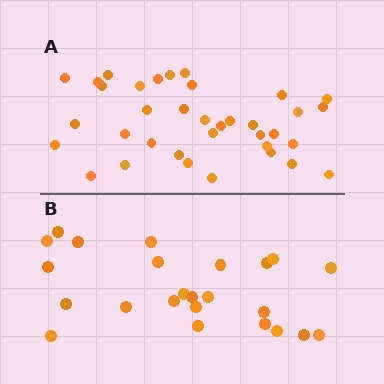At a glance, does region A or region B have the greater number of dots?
Region A (the top region) has more dots.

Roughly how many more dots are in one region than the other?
Region A has roughly 12 or so more dots than region B.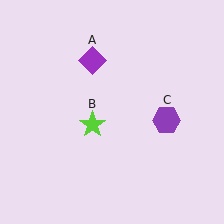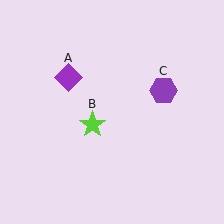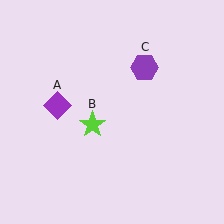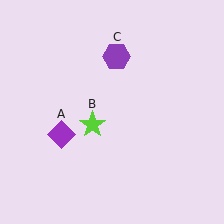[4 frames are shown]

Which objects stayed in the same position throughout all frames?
Lime star (object B) remained stationary.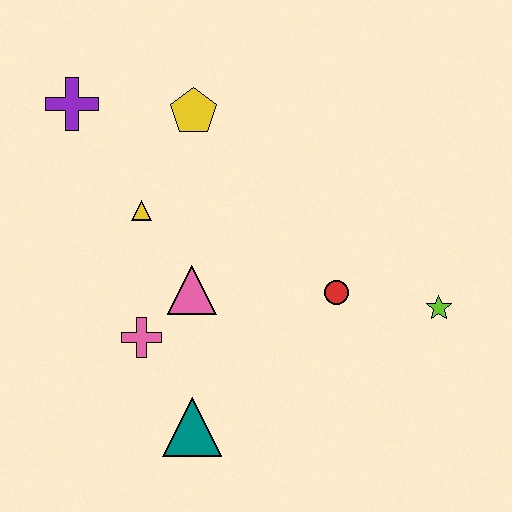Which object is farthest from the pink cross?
The lime star is farthest from the pink cross.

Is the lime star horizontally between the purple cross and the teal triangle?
No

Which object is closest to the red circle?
The lime star is closest to the red circle.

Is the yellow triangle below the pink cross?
No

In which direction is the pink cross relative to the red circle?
The pink cross is to the left of the red circle.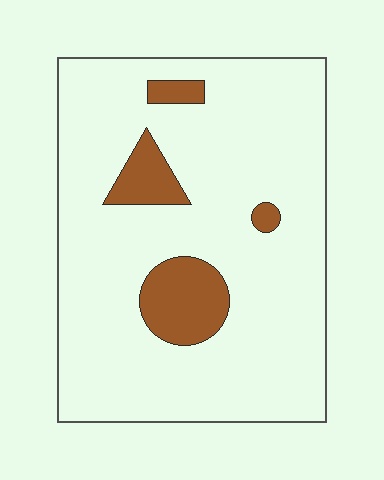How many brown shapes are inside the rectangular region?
4.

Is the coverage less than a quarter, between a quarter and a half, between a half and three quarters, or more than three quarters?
Less than a quarter.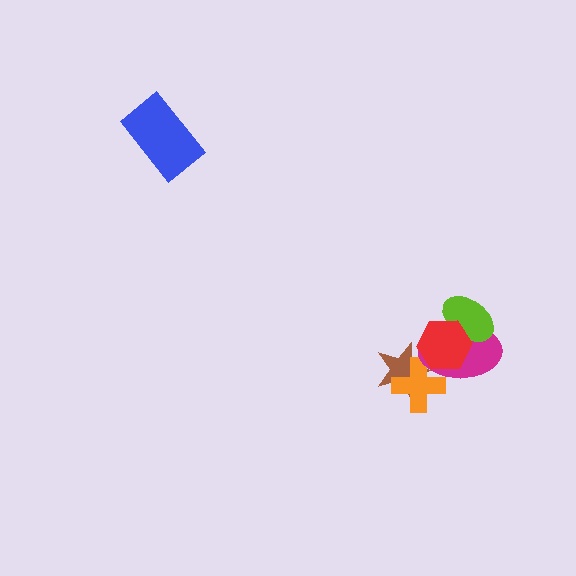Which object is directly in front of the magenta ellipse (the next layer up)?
The lime ellipse is directly in front of the magenta ellipse.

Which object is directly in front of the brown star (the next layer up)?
The orange cross is directly in front of the brown star.